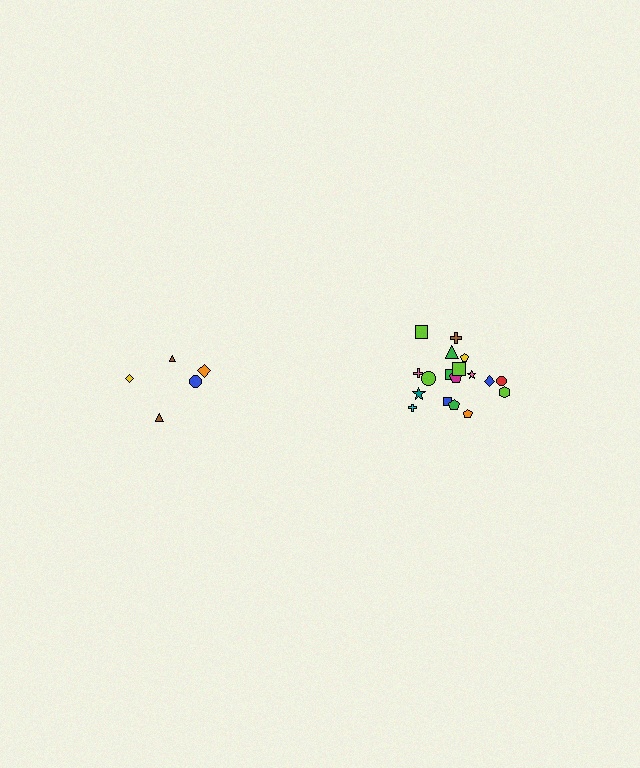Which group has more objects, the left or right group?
The right group.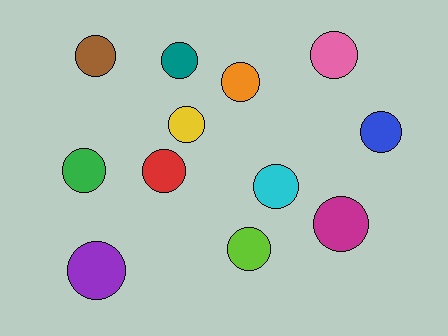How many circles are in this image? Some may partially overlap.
There are 12 circles.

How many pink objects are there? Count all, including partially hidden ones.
There is 1 pink object.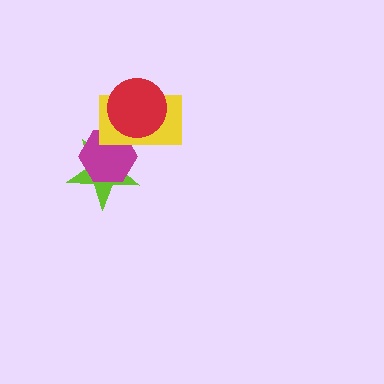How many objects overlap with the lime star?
2 objects overlap with the lime star.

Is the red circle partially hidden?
No, no other shape covers it.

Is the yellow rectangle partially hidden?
Yes, it is partially covered by another shape.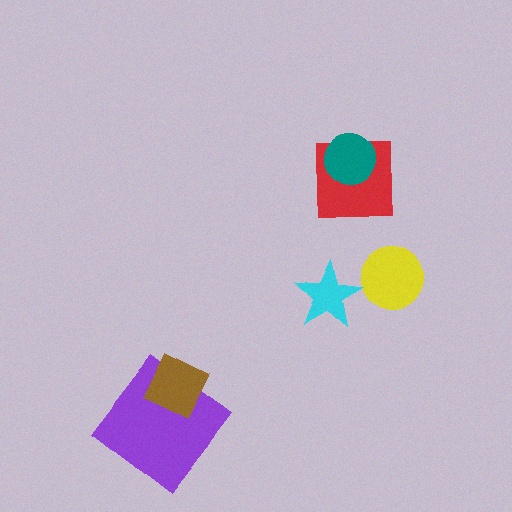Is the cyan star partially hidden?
No, no other shape covers it.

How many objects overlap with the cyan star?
0 objects overlap with the cyan star.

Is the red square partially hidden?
Yes, it is partially covered by another shape.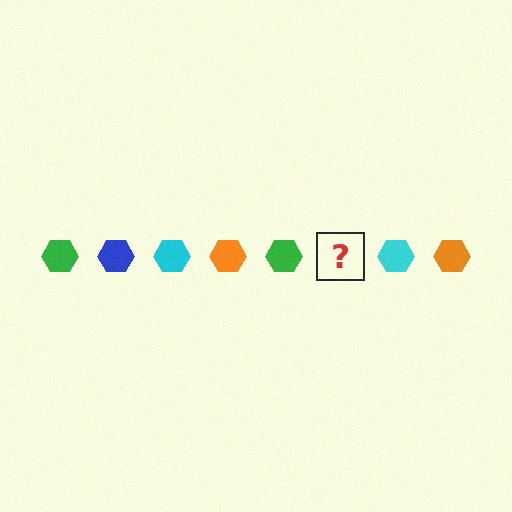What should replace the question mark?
The question mark should be replaced with a blue hexagon.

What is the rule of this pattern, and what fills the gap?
The rule is that the pattern cycles through green, blue, cyan, orange hexagons. The gap should be filled with a blue hexagon.